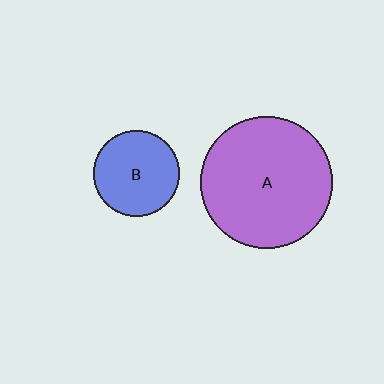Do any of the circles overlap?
No, none of the circles overlap.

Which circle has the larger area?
Circle A (purple).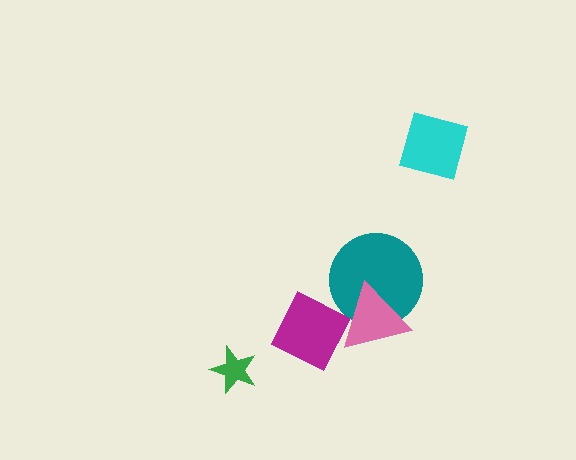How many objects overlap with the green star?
0 objects overlap with the green star.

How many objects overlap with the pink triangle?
1 object overlaps with the pink triangle.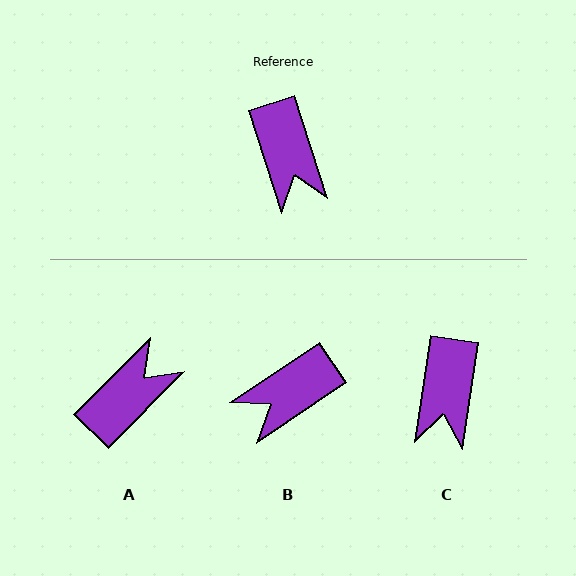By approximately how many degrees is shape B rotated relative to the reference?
Approximately 74 degrees clockwise.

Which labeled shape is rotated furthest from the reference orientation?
A, about 117 degrees away.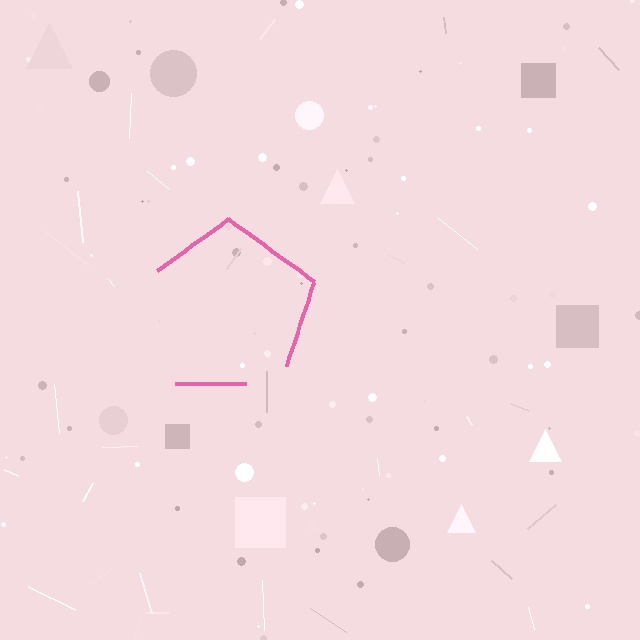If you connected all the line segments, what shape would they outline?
They would outline a pentagon.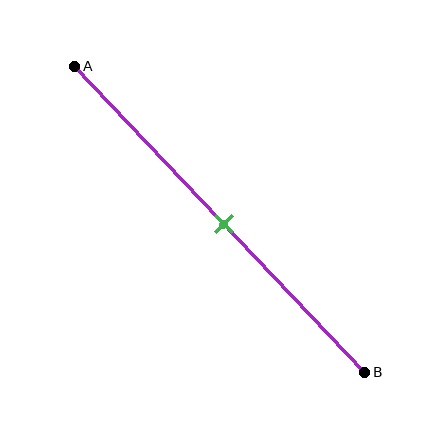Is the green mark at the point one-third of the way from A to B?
No, the mark is at about 50% from A, not at the 33% one-third point.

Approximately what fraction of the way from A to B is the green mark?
The green mark is approximately 50% of the way from A to B.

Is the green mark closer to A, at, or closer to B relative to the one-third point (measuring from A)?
The green mark is closer to point B than the one-third point of segment AB.